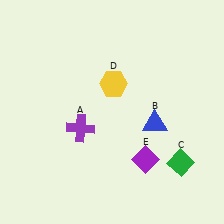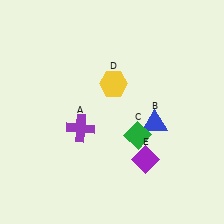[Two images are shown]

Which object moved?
The green diamond (C) moved left.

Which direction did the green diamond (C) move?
The green diamond (C) moved left.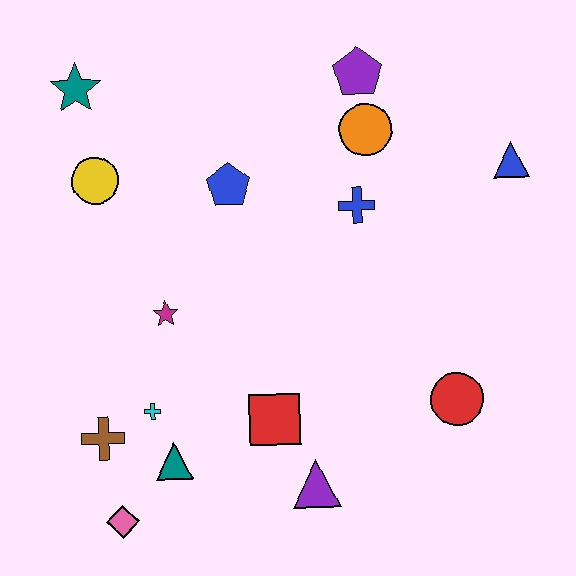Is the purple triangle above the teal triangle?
No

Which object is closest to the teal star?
The yellow circle is closest to the teal star.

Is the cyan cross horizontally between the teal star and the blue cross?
Yes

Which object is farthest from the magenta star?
The blue triangle is farthest from the magenta star.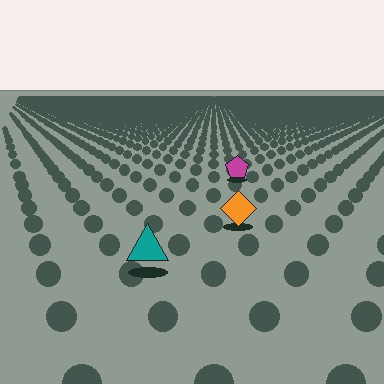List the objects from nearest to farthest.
From nearest to farthest: the teal triangle, the orange diamond, the magenta pentagon.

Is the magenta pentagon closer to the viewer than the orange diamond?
No. The orange diamond is closer — you can tell from the texture gradient: the ground texture is coarser near it.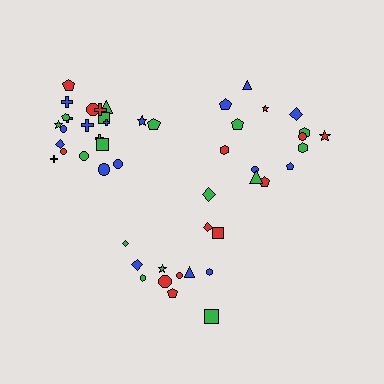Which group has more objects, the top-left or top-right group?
The top-left group.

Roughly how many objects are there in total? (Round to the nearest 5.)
Roughly 50 objects in total.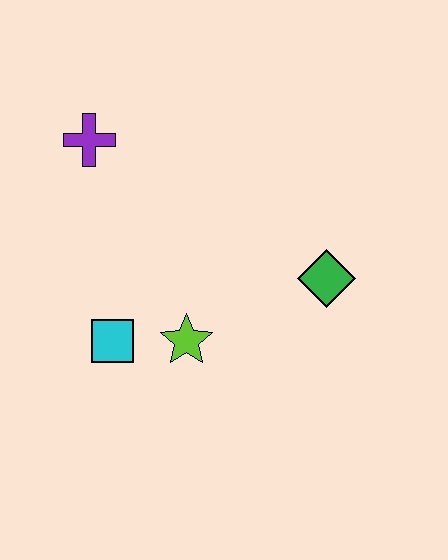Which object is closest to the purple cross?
The cyan square is closest to the purple cross.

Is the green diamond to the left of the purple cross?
No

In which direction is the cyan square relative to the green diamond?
The cyan square is to the left of the green diamond.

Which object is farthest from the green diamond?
The purple cross is farthest from the green diamond.